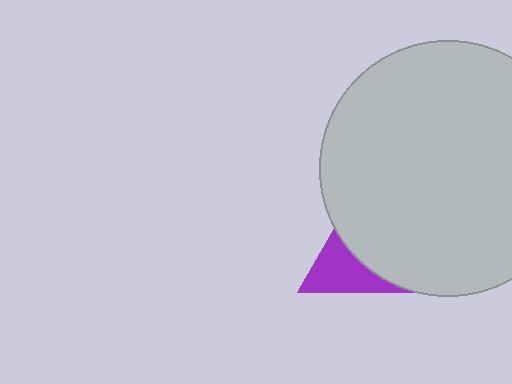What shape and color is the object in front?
The object in front is a light gray circle.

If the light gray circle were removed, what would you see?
You would see the complete purple triangle.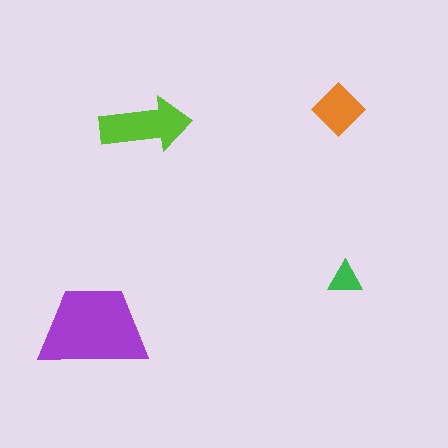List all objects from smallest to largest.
The green triangle, the orange diamond, the lime arrow, the purple trapezoid.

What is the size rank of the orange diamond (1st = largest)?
3rd.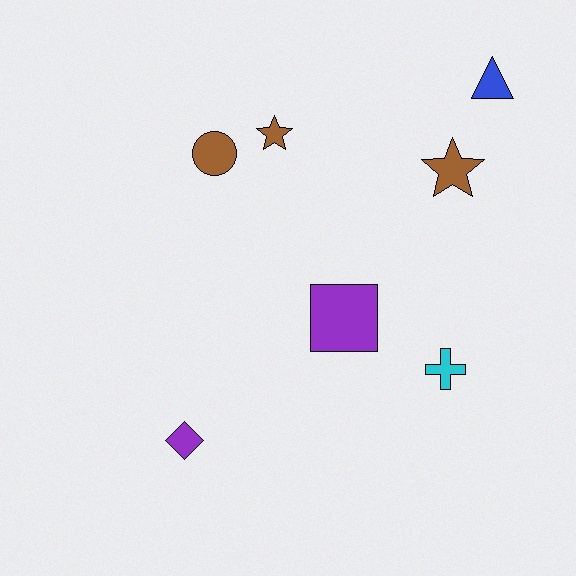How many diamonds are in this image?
There is 1 diamond.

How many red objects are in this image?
There are no red objects.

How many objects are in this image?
There are 7 objects.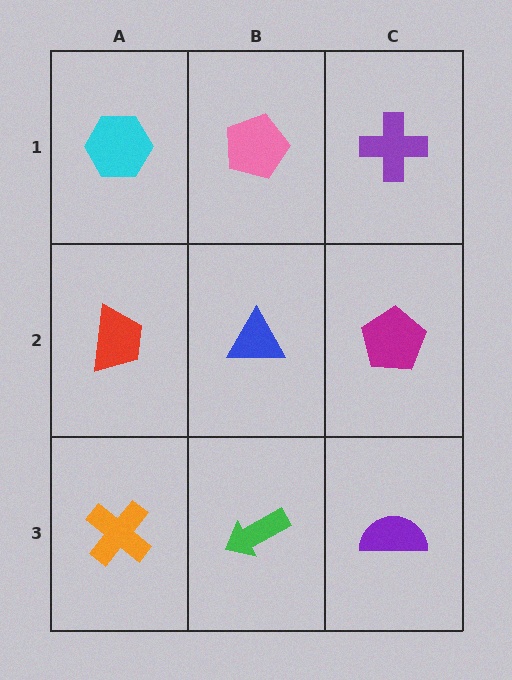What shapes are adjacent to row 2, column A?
A cyan hexagon (row 1, column A), an orange cross (row 3, column A), a blue triangle (row 2, column B).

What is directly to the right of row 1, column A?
A pink pentagon.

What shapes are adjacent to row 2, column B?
A pink pentagon (row 1, column B), a green arrow (row 3, column B), a red trapezoid (row 2, column A), a magenta pentagon (row 2, column C).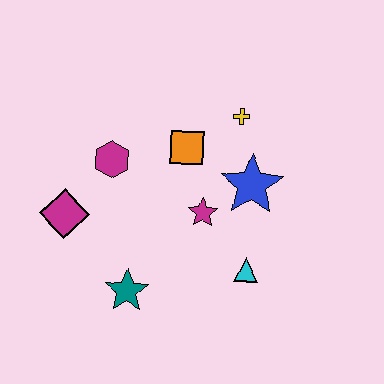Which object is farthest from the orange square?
The teal star is farthest from the orange square.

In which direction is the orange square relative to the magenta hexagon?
The orange square is to the right of the magenta hexagon.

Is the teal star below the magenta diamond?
Yes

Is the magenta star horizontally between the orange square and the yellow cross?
Yes